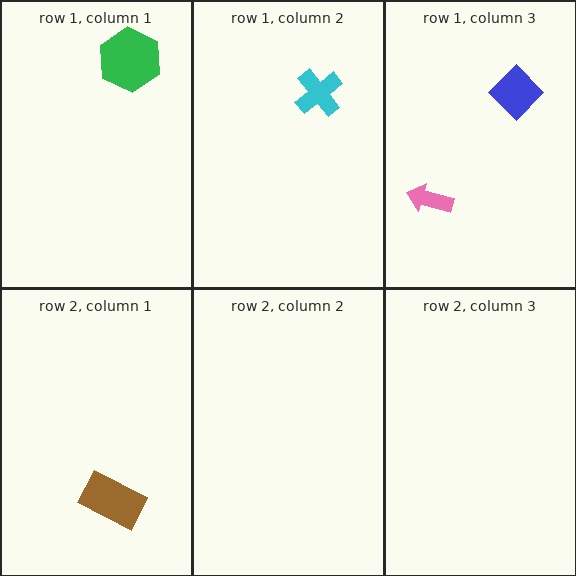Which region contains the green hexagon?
The row 1, column 1 region.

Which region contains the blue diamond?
The row 1, column 3 region.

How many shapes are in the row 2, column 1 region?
1.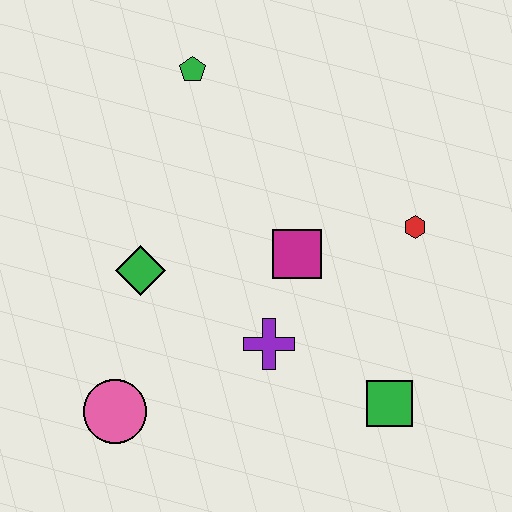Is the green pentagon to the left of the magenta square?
Yes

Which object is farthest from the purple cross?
The green pentagon is farthest from the purple cross.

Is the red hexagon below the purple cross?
No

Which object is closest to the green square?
The purple cross is closest to the green square.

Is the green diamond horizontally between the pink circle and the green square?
Yes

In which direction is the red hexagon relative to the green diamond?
The red hexagon is to the right of the green diamond.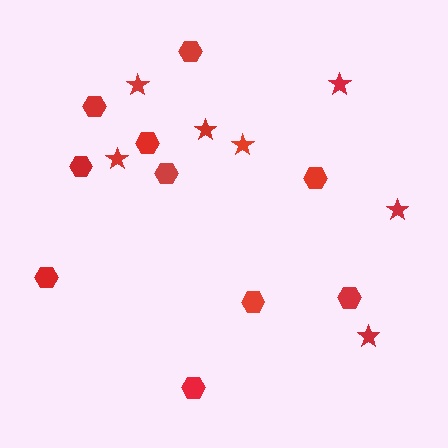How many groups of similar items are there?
There are 2 groups: one group of stars (7) and one group of hexagons (10).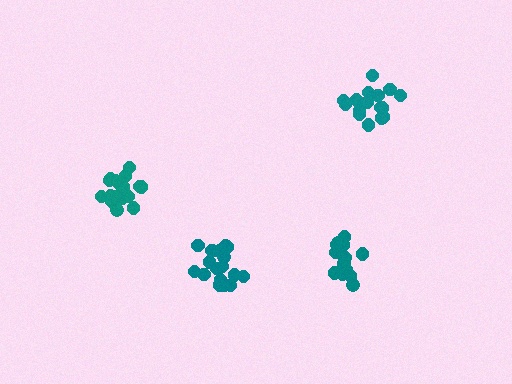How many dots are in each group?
Group 1: 16 dots, Group 2: 20 dots, Group 3: 16 dots, Group 4: 18 dots (70 total).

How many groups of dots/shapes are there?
There are 4 groups.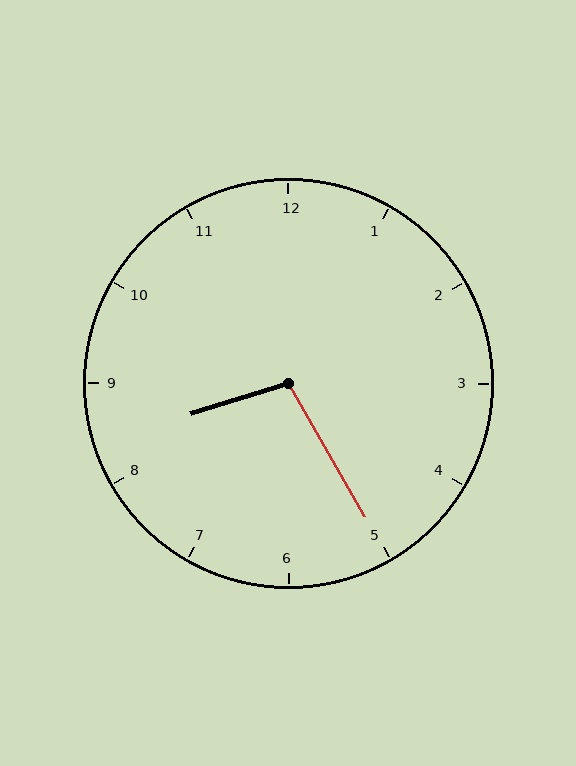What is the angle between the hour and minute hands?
Approximately 102 degrees.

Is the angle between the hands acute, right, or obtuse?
It is obtuse.